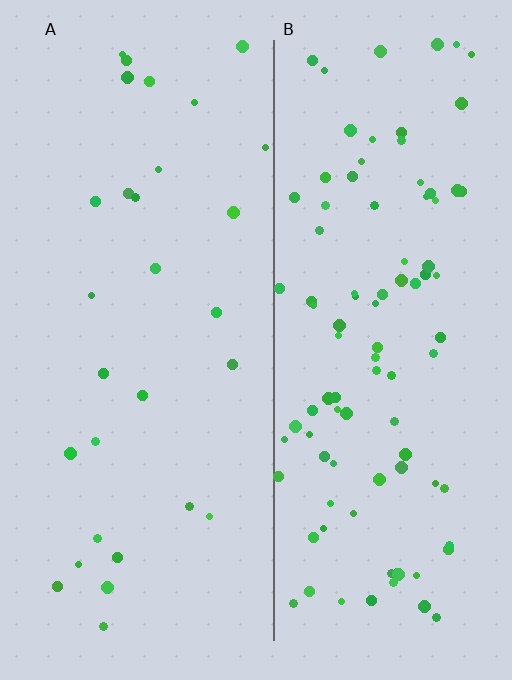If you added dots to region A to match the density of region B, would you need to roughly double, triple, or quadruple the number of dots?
Approximately triple.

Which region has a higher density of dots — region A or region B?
B (the right).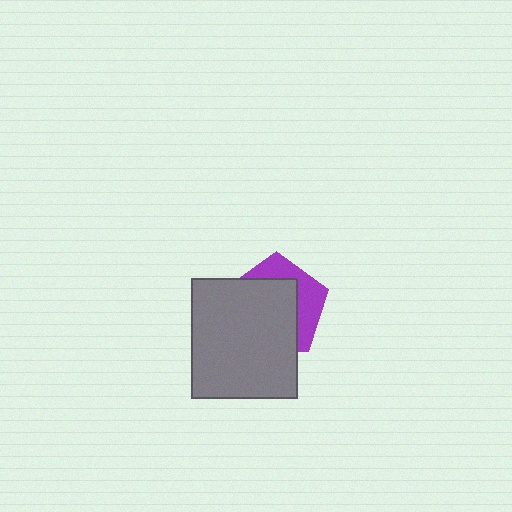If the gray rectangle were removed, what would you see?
You would see the complete purple pentagon.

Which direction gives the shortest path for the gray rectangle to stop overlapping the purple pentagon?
Moving toward the lower-left gives the shortest separation.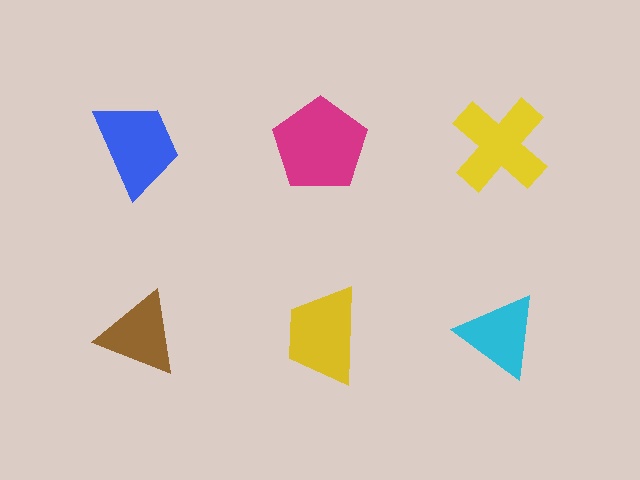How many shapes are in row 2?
3 shapes.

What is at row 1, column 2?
A magenta pentagon.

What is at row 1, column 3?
A yellow cross.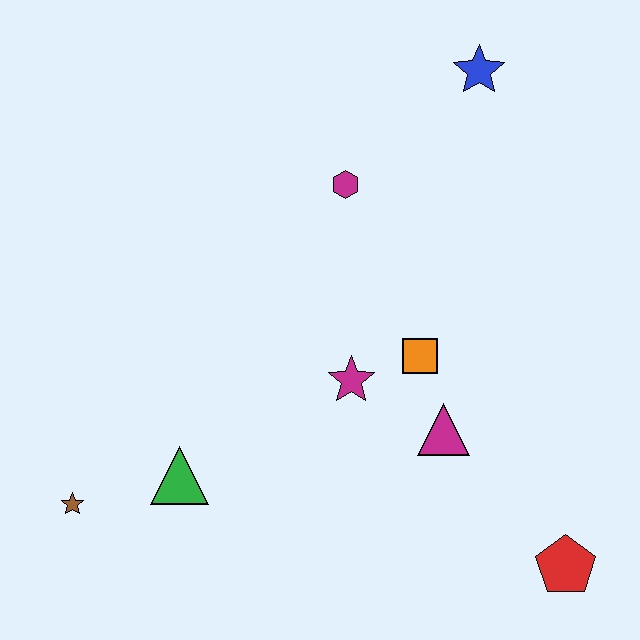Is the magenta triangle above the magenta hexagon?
No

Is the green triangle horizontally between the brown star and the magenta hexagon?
Yes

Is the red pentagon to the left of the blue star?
No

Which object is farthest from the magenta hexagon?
The red pentagon is farthest from the magenta hexagon.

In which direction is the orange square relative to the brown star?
The orange square is to the right of the brown star.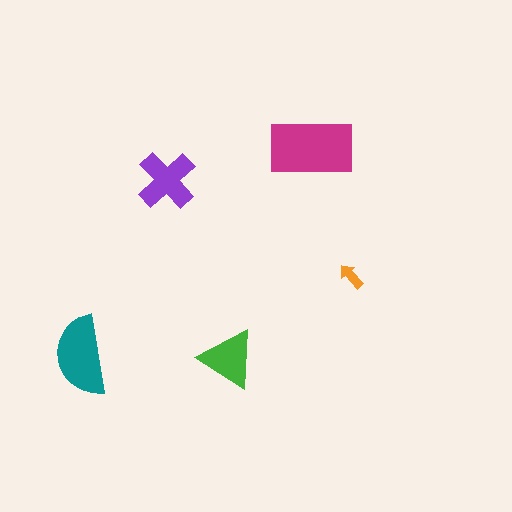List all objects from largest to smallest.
The magenta rectangle, the teal semicircle, the purple cross, the green triangle, the orange arrow.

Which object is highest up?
The magenta rectangle is topmost.